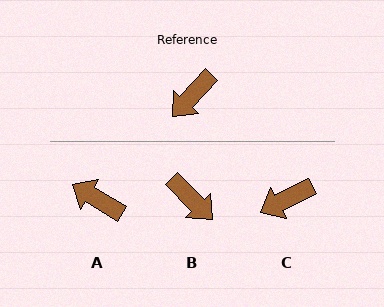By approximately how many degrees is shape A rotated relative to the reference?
Approximately 79 degrees clockwise.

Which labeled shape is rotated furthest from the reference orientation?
B, about 87 degrees away.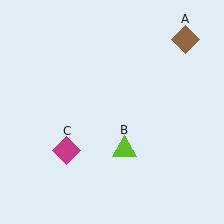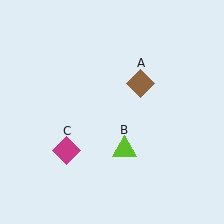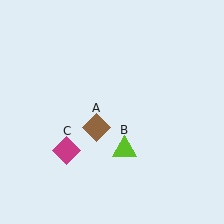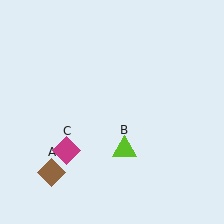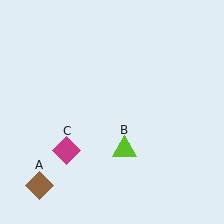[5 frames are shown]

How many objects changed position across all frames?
1 object changed position: brown diamond (object A).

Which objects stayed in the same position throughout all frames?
Lime triangle (object B) and magenta diamond (object C) remained stationary.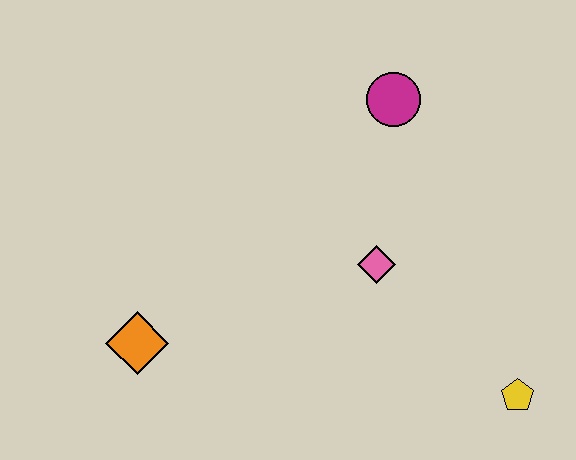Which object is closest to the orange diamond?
The pink diamond is closest to the orange diamond.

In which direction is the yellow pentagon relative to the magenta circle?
The yellow pentagon is below the magenta circle.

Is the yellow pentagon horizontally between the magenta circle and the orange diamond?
No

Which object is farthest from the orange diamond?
The yellow pentagon is farthest from the orange diamond.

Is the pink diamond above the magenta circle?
No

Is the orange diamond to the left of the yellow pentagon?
Yes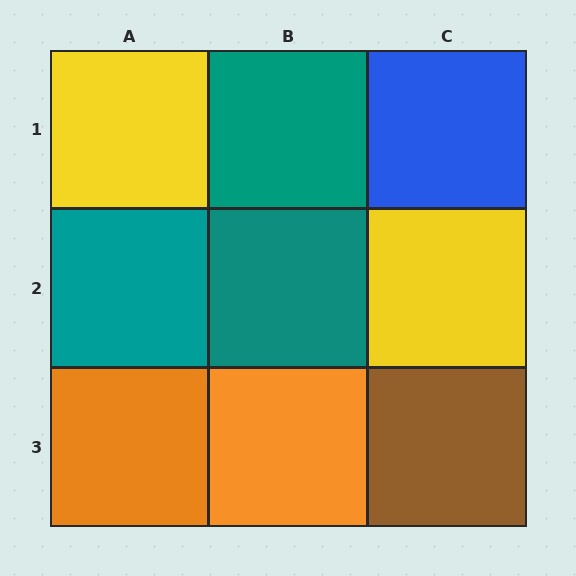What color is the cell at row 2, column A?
Teal.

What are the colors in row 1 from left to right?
Yellow, teal, blue.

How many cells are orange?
2 cells are orange.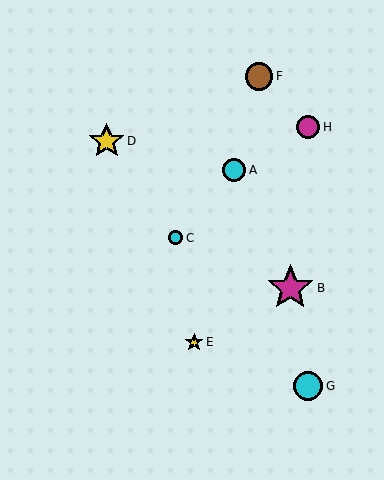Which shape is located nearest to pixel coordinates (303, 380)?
The cyan circle (labeled G) at (308, 386) is nearest to that location.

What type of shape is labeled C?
Shape C is a cyan circle.